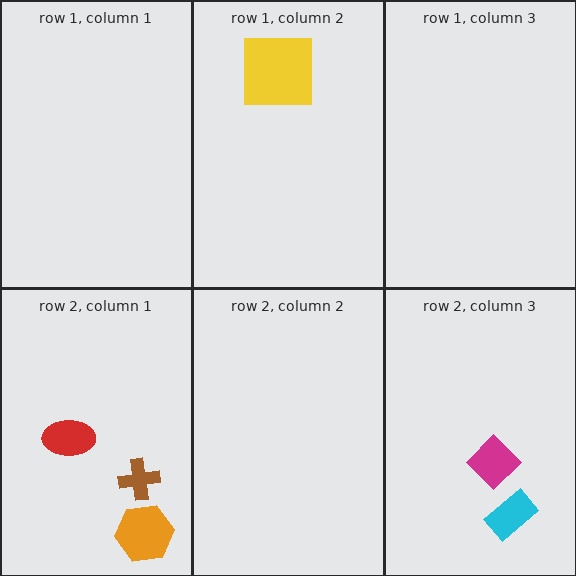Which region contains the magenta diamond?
The row 2, column 3 region.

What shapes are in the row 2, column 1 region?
The brown cross, the red ellipse, the orange hexagon.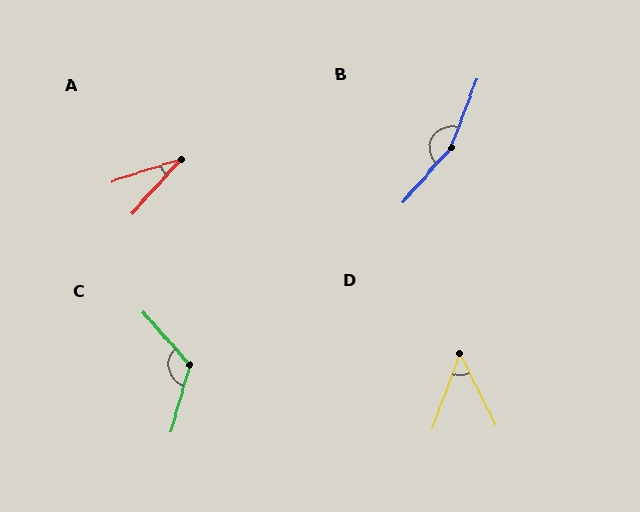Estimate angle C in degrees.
Approximately 123 degrees.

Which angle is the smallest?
A, at approximately 30 degrees.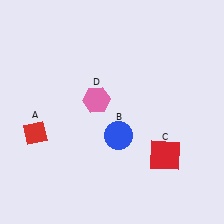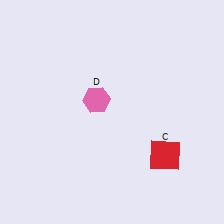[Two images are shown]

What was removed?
The blue circle (B), the red diamond (A) were removed in Image 2.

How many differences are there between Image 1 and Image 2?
There are 2 differences between the two images.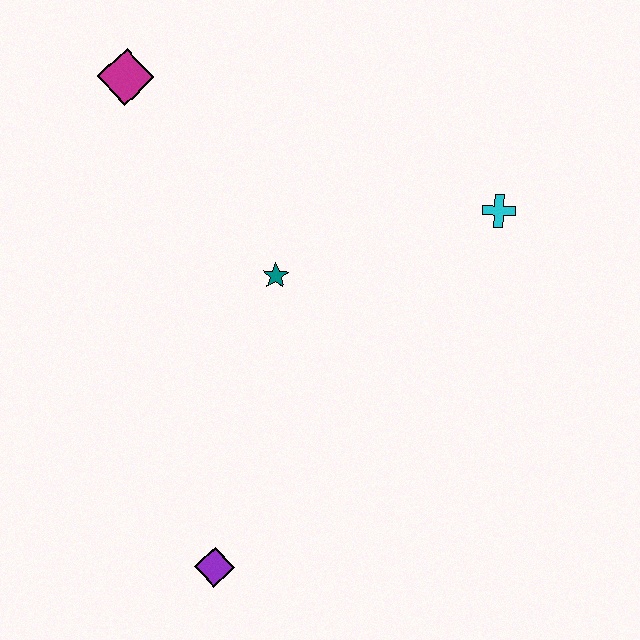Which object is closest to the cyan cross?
The teal star is closest to the cyan cross.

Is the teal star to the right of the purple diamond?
Yes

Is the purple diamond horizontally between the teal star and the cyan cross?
No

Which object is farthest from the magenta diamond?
The purple diamond is farthest from the magenta diamond.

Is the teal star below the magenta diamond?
Yes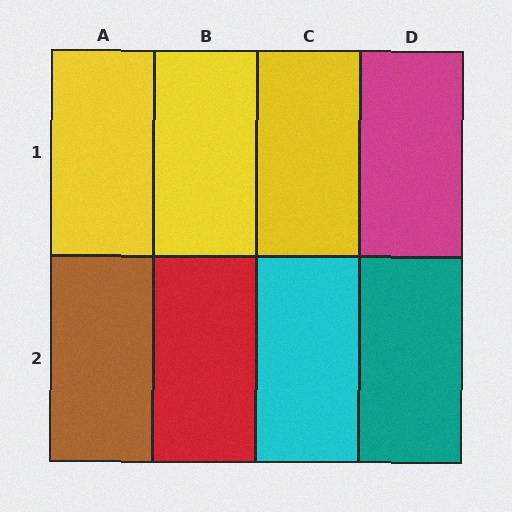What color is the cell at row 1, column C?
Yellow.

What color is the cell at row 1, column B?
Yellow.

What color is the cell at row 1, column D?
Magenta.